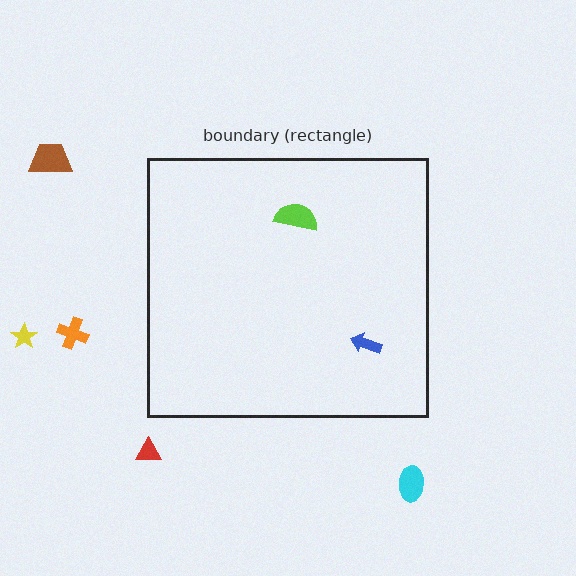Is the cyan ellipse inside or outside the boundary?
Outside.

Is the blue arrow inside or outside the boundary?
Inside.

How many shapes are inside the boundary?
2 inside, 5 outside.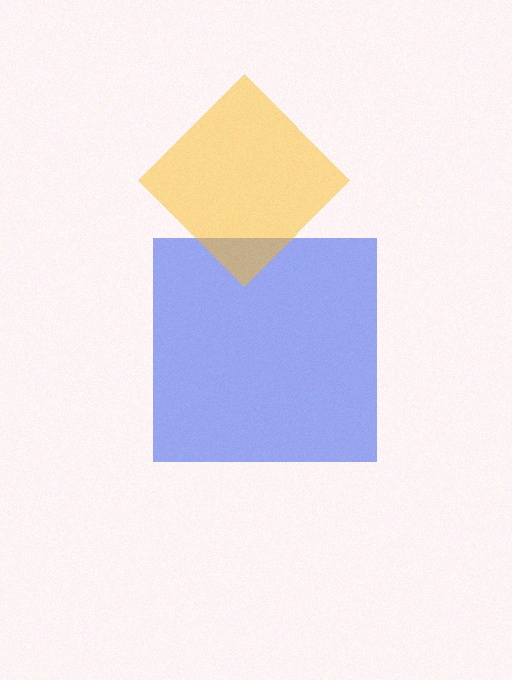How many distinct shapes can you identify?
There are 2 distinct shapes: a blue square, a yellow diamond.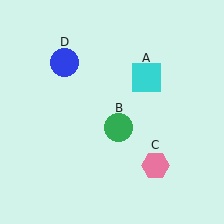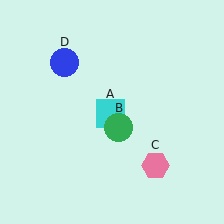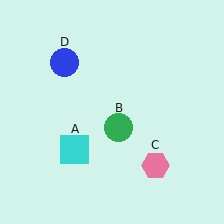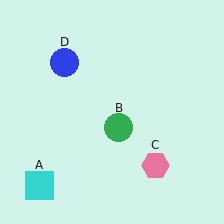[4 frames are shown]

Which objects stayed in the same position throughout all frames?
Green circle (object B) and pink hexagon (object C) and blue circle (object D) remained stationary.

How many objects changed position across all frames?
1 object changed position: cyan square (object A).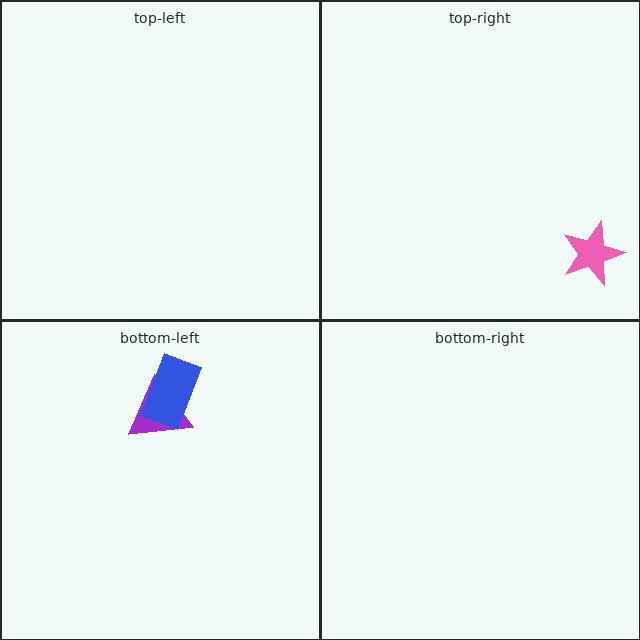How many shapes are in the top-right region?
1.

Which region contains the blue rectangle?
The bottom-left region.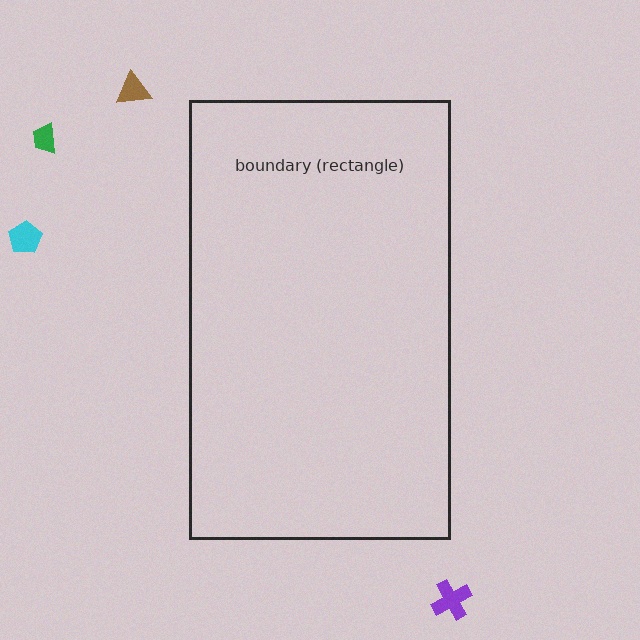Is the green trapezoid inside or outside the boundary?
Outside.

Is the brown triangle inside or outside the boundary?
Outside.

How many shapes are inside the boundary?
0 inside, 4 outside.